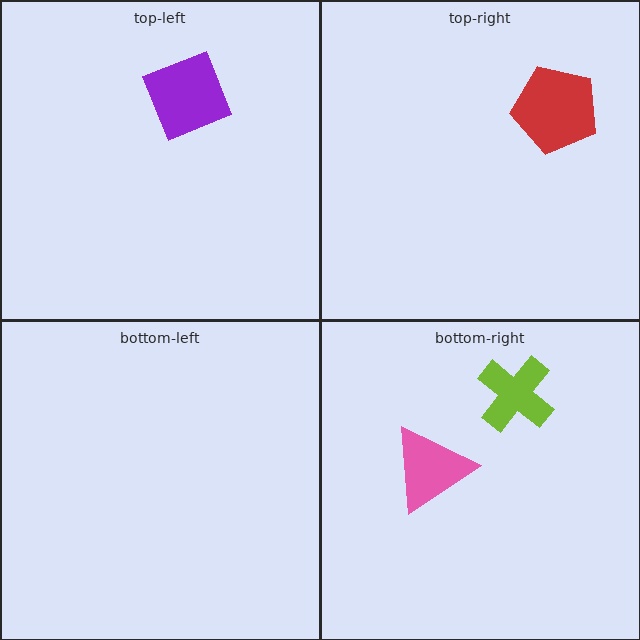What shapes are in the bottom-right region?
The pink triangle, the lime cross.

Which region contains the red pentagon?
The top-right region.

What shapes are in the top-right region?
The red pentagon.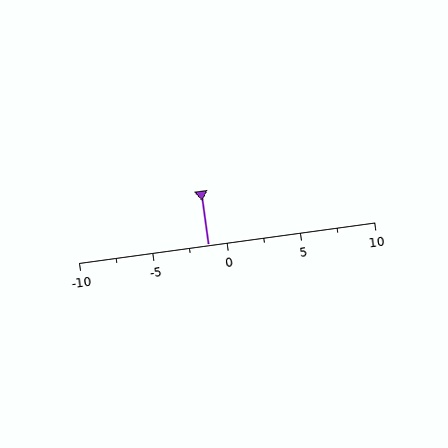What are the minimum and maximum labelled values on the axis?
The axis runs from -10 to 10.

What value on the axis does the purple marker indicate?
The marker indicates approximately -1.2.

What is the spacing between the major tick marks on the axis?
The major ticks are spaced 5 apart.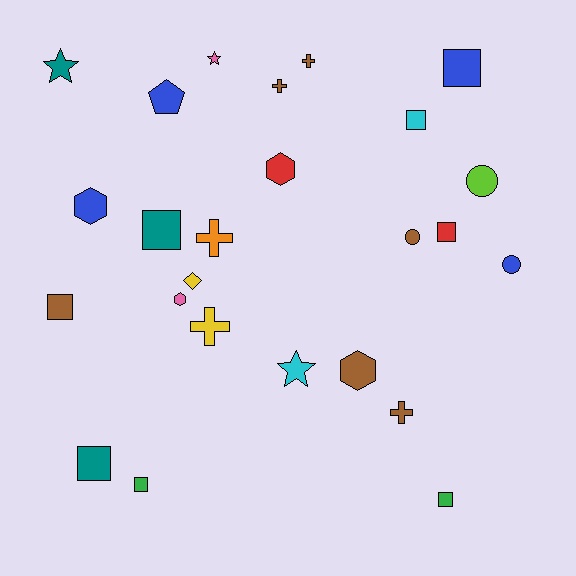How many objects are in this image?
There are 25 objects.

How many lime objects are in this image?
There is 1 lime object.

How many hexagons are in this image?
There are 4 hexagons.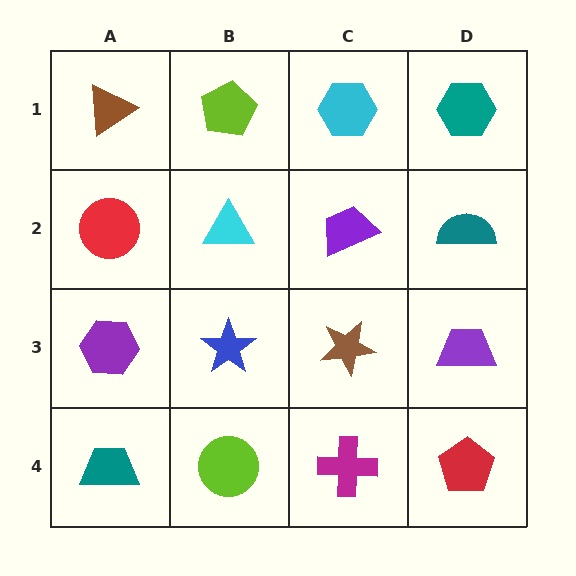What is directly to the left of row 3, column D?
A brown star.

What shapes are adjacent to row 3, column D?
A teal semicircle (row 2, column D), a red pentagon (row 4, column D), a brown star (row 3, column C).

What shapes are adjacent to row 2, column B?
A lime pentagon (row 1, column B), a blue star (row 3, column B), a red circle (row 2, column A), a purple trapezoid (row 2, column C).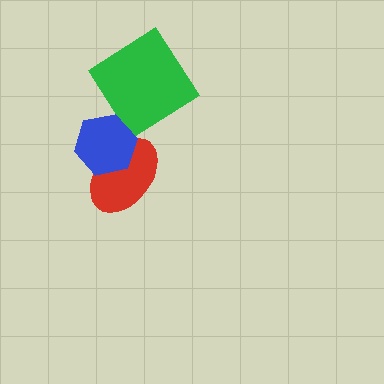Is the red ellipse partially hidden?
Yes, it is partially covered by another shape.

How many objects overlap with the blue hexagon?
1 object overlaps with the blue hexagon.